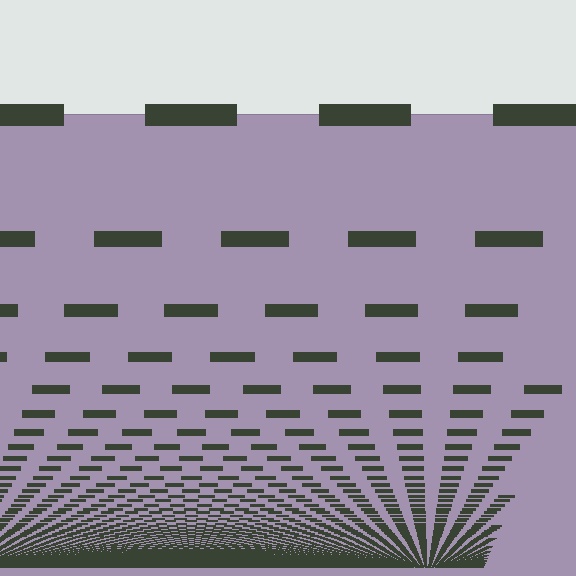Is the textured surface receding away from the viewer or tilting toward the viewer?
The surface appears to tilt toward the viewer. Texture elements get larger and sparser toward the top.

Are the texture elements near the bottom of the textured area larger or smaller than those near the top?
Smaller. The gradient is inverted — elements near the bottom are smaller and denser.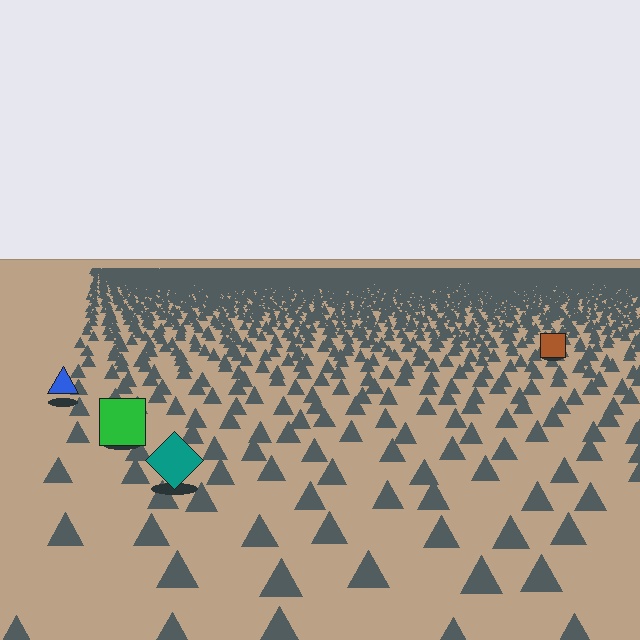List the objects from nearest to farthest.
From nearest to farthest: the teal diamond, the green square, the blue triangle, the brown square.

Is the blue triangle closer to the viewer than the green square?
No. The green square is closer — you can tell from the texture gradient: the ground texture is coarser near it.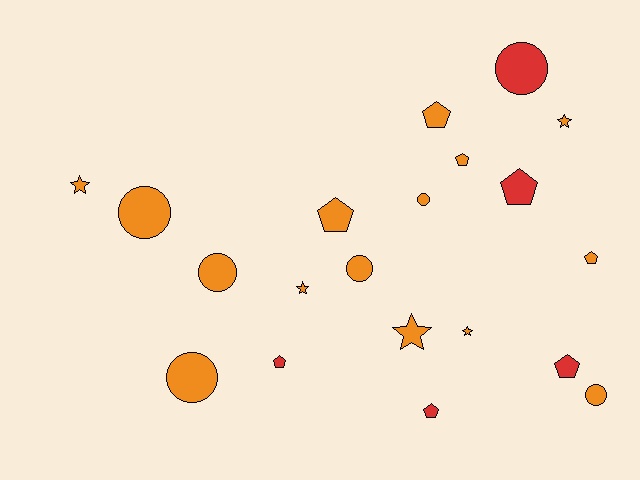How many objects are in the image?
There are 20 objects.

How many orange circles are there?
There are 6 orange circles.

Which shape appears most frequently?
Pentagon, with 8 objects.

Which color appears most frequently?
Orange, with 15 objects.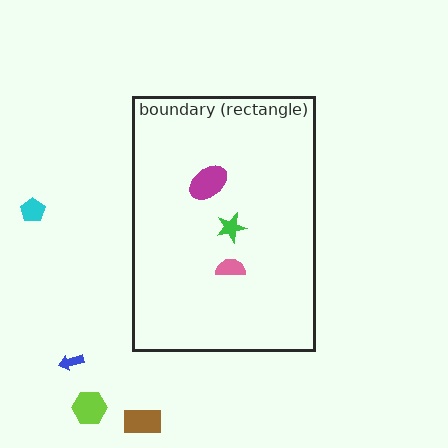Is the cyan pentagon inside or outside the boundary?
Outside.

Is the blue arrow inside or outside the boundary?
Outside.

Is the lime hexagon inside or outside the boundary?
Outside.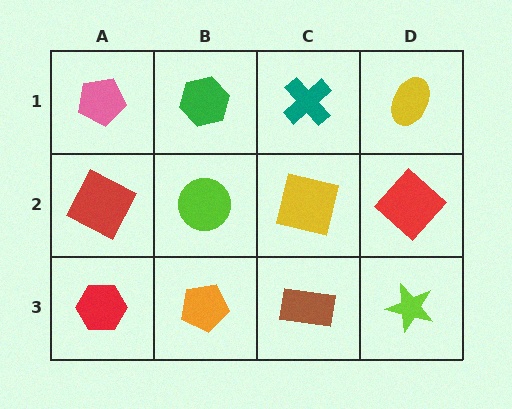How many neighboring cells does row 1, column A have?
2.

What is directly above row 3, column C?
A yellow square.